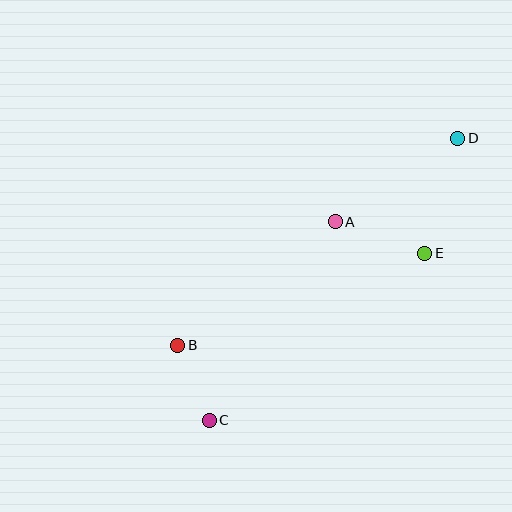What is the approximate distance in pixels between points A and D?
The distance between A and D is approximately 149 pixels.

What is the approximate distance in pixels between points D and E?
The distance between D and E is approximately 120 pixels.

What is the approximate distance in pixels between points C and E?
The distance between C and E is approximately 273 pixels.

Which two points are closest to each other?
Points B and C are closest to each other.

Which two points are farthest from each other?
Points C and D are farthest from each other.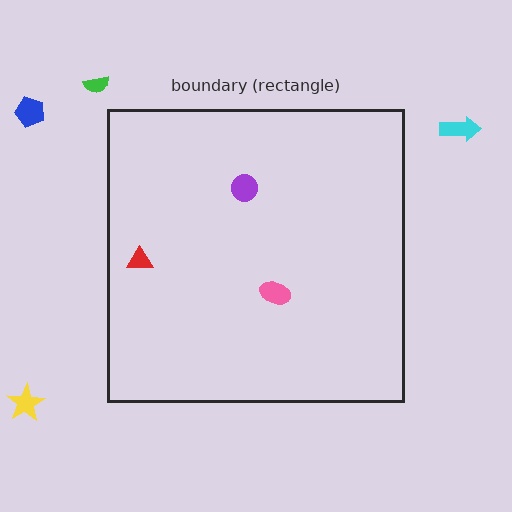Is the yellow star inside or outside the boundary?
Outside.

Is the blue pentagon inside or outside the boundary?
Outside.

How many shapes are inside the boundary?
3 inside, 4 outside.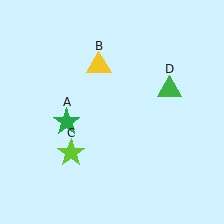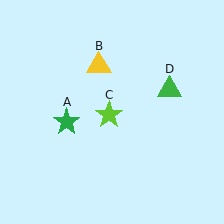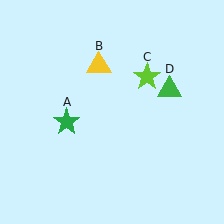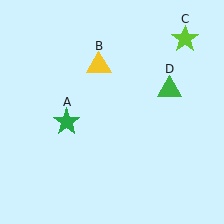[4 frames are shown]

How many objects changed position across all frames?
1 object changed position: lime star (object C).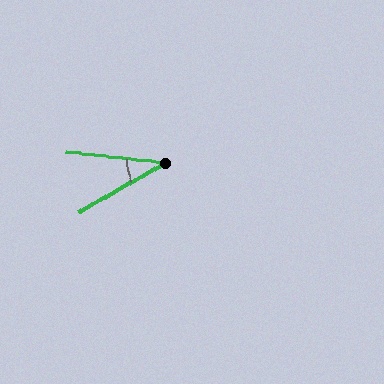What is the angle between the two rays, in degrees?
Approximately 36 degrees.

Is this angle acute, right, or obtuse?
It is acute.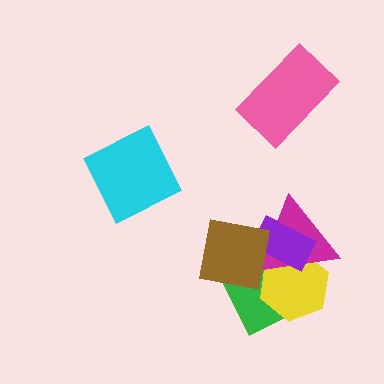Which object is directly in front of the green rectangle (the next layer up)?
The yellow hexagon is directly in front of the green rectangle.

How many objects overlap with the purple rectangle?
4 objects overlap with the purple rectangle.